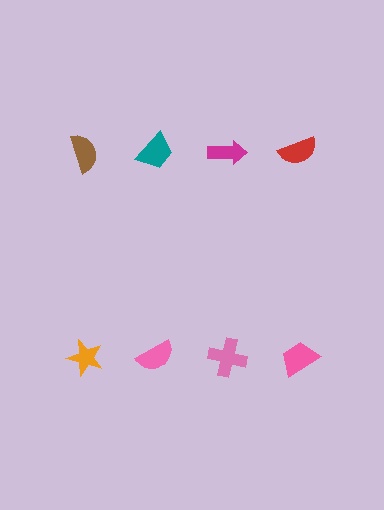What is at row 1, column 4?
A red semicircle.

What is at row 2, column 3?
A pink cross.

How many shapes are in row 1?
4 shapes.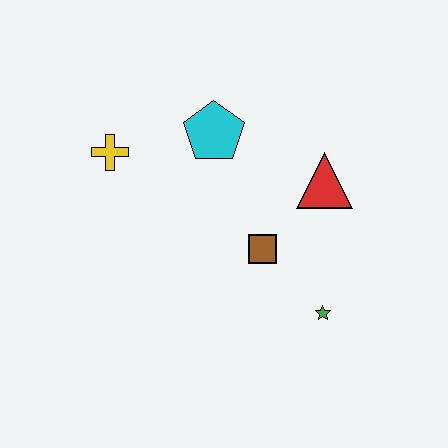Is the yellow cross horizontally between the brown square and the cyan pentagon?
No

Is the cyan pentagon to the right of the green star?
No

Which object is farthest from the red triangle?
The yellow cross is farthest from the red triangle.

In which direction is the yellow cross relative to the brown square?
The yellow cross is to the left of the brown square.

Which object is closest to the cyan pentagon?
The yellow cross is closest to the cyan pentagon.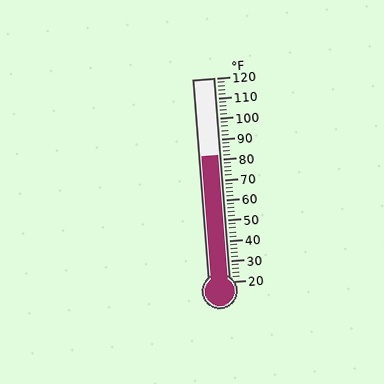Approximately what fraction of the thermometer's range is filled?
The thermometer is filled to approximately 60% of its range.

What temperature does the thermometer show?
The thermometer shows approximately 82°F.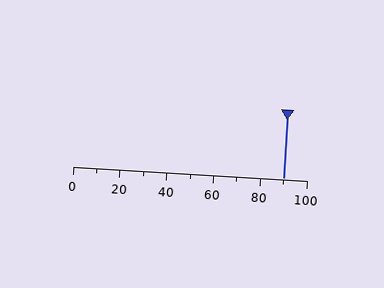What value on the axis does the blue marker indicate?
The marker indicates approximately 90.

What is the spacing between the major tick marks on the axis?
The major ticks are spaced 20 apart.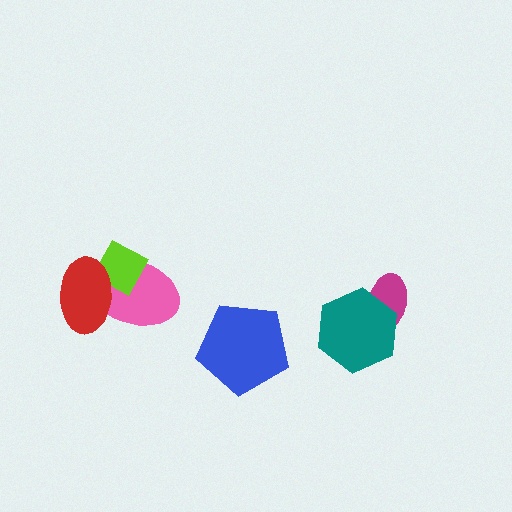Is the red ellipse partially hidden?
No, no other shape covers it.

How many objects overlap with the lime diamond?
2 objects overlap with the lime diamond.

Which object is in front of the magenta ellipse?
The teal hexagon is in front of the magenta ellipse.